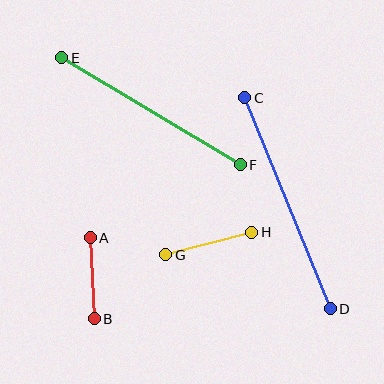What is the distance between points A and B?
The distance is approximately 81 pixels.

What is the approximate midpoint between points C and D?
The midpoint is at approximately (288, 203) pixels.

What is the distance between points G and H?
The distance is approximately 89 pixels.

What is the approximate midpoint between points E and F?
The midpoint is at approximately (151, 111) pixels.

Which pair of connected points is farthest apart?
Points C and D are farthest apart.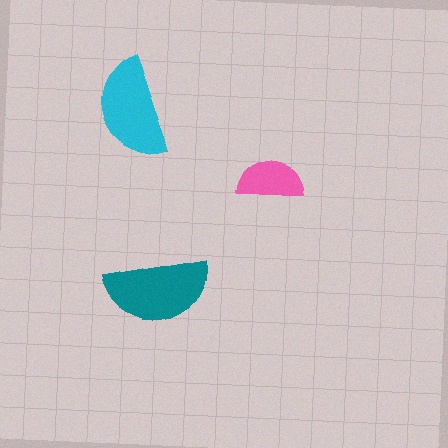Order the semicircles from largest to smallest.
the teal one, the cyan one, the pink one.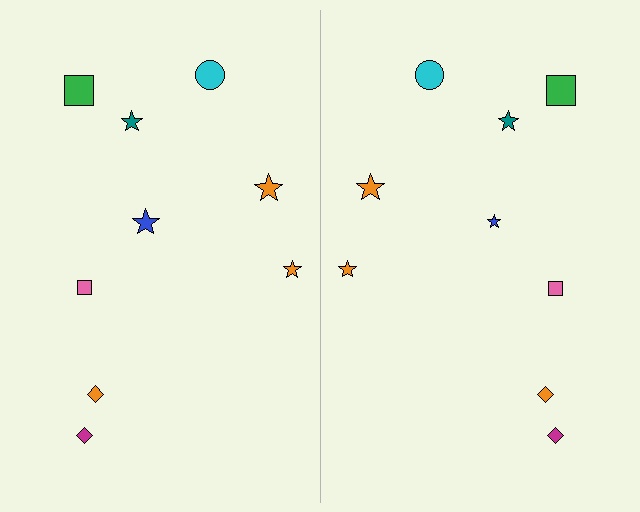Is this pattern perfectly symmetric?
No, the pattern is not perfectly symmetric. The blue star on the right side has a different size than its mirror counterpart.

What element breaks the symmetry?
The blue star on the right side has a different size than its mirror counterpart.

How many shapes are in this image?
There are 18 shapes in this image.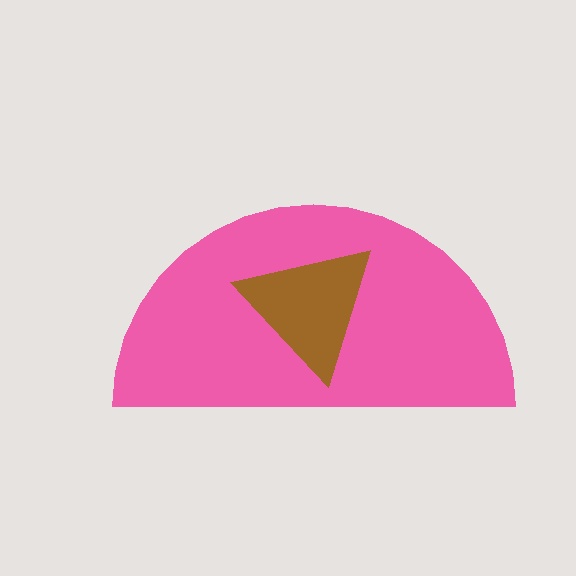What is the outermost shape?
The pink semicircle.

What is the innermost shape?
The brown triangle.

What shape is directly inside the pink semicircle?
The brown triangle.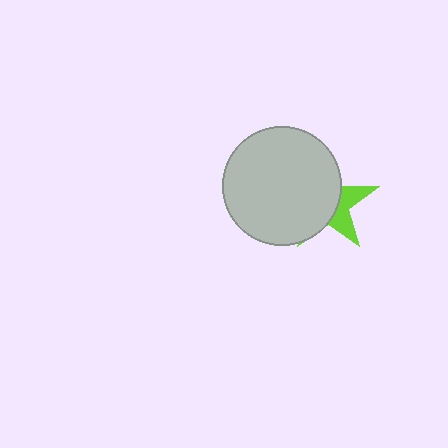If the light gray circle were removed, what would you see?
You would see the complete lime star.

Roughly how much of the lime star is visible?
A small part of it is visible (roughly 33%).